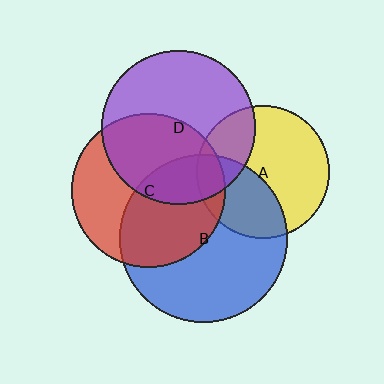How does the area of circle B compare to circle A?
Approximately 1.6 times.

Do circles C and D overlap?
Yes.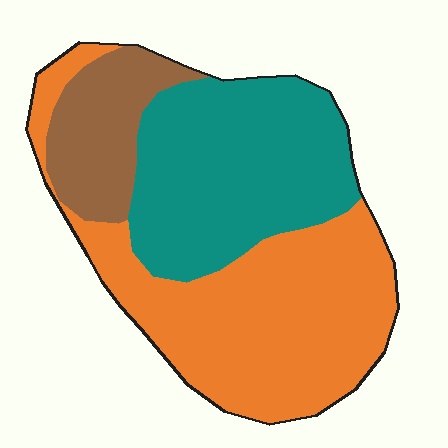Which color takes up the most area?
Orange, at roughly 45%.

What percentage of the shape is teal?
Teal takes up about three eighths (3/8) of the shape.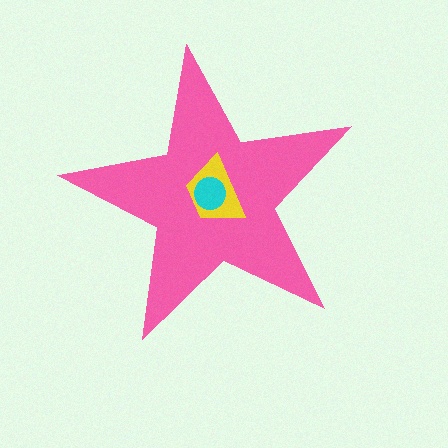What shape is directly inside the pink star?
The yellow trapezoid.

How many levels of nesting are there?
3.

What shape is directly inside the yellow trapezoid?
The cyan circle.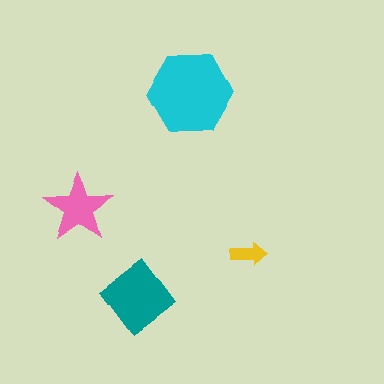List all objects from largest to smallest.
The cyan hexagon, the teal diamond, the pink star, the yellow arrow.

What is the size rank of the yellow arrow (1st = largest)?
4th.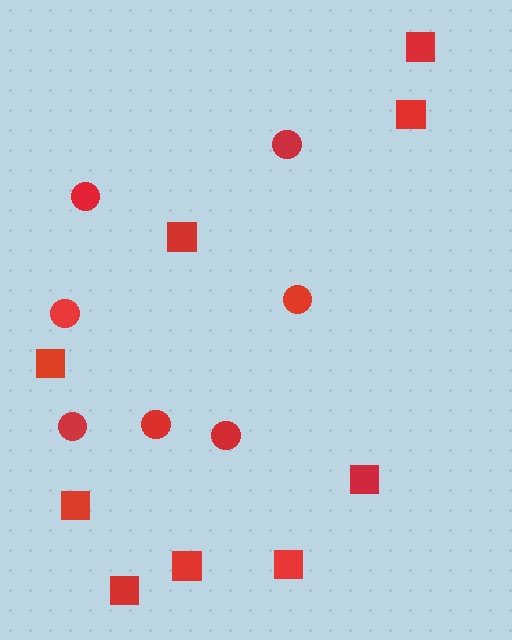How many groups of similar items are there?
There are 2 groups: one group of circles (7) and one group of squares (9).